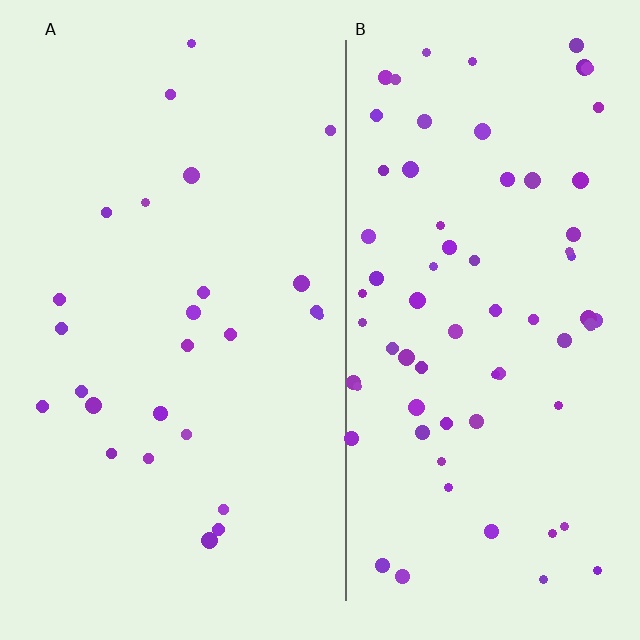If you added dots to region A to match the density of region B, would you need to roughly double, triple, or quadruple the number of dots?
Approximately triple.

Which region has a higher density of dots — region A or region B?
B (the right).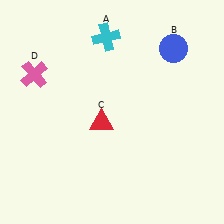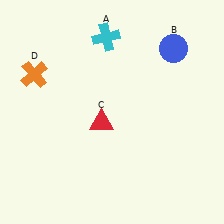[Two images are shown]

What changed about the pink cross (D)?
In Image 1, D is pink. In Image 2, it changed to orange.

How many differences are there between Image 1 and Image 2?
There is 1 difference between the two images.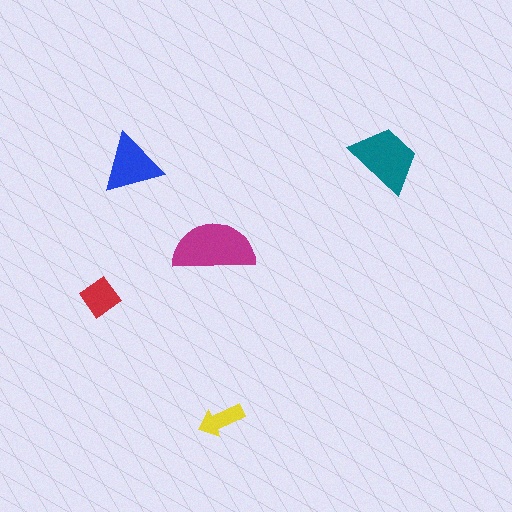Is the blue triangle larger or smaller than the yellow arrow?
Larger.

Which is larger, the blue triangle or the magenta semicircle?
The magenta semicircle.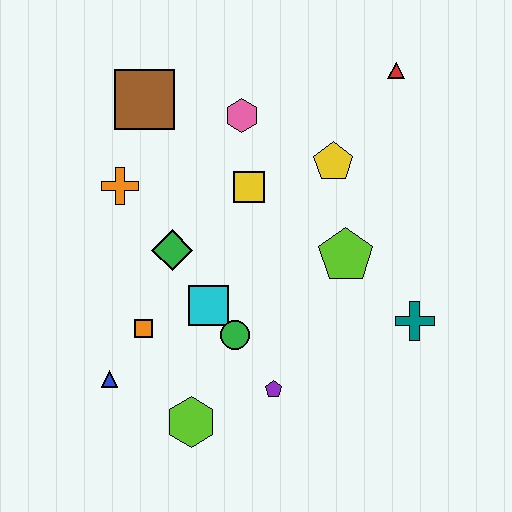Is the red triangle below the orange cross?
No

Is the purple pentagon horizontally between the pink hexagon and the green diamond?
No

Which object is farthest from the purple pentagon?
The red triangle is farthest from the purple pentagon.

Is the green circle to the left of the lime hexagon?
No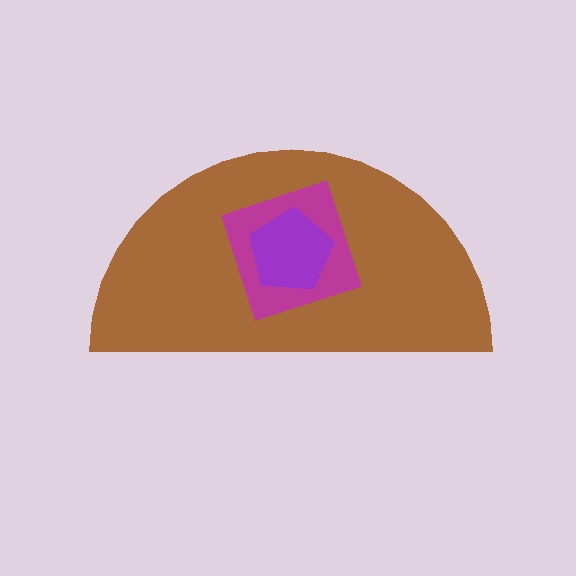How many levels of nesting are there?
3.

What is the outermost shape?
The brown semicircle.